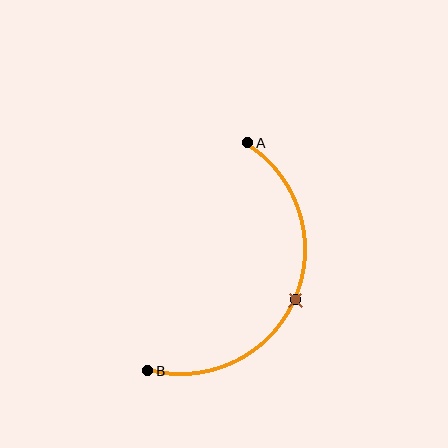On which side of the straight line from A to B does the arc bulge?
The arc bulges to the right of the straight line connecting A and B.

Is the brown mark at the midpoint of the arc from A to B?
Yes. The brown mark lies on the arc at equal arc-length from both A and B — it is the arc midpoint.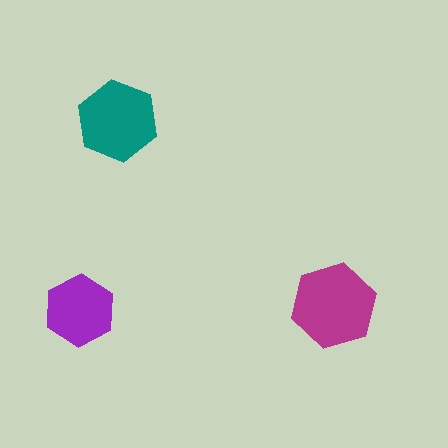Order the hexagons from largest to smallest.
the magenta one, the teal one, the purple one.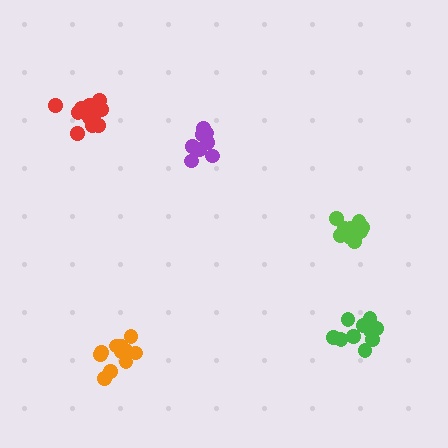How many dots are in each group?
Group 1: 14 dots, Group 2: 8 dots, Group 3: 9 dots, Group 4: 11 dots, Group 5: 11 dots (53 total).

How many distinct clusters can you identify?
There are 5 distinct clusters.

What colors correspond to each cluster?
The clusters are colored: red, purple, lime, orange, green.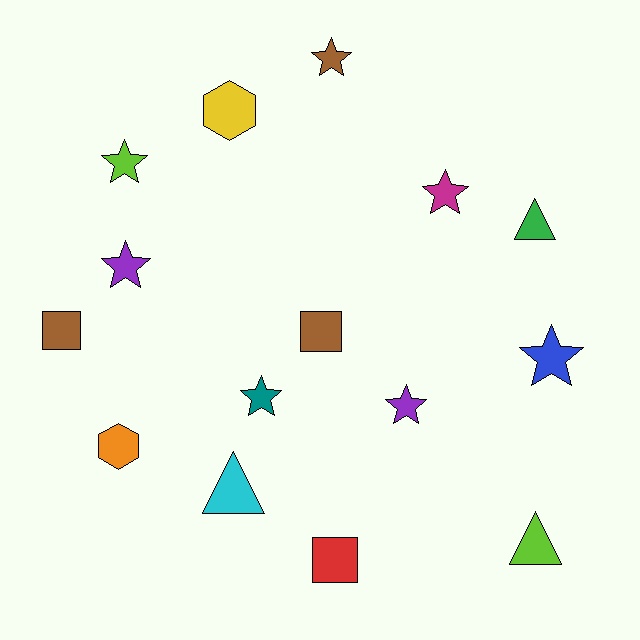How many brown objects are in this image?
There are 3 brown objects.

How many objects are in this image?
There are 15 objects.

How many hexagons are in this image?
There are 2 hexagons.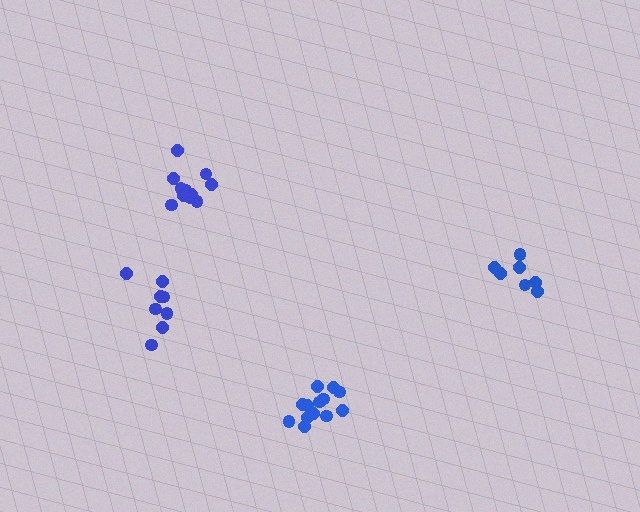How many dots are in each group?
Group 1: 8 dots, Group 2: 11 dots, Group 3: 7 dots, Group 4: 13 dots (39 total).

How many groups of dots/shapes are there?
There are 4 groups.